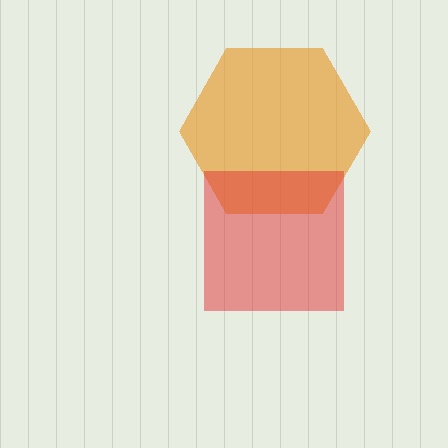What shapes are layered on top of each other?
The layered shapes are: an orange hexagon, a red square.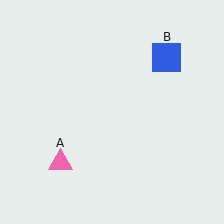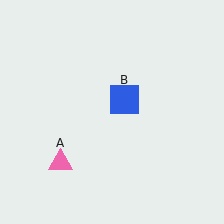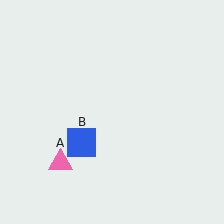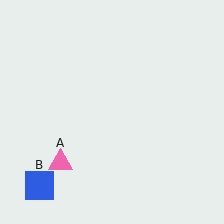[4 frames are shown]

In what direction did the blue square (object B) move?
The blue square (object B) moved down and to the left.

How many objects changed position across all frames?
1 object changed position: blue square (object B).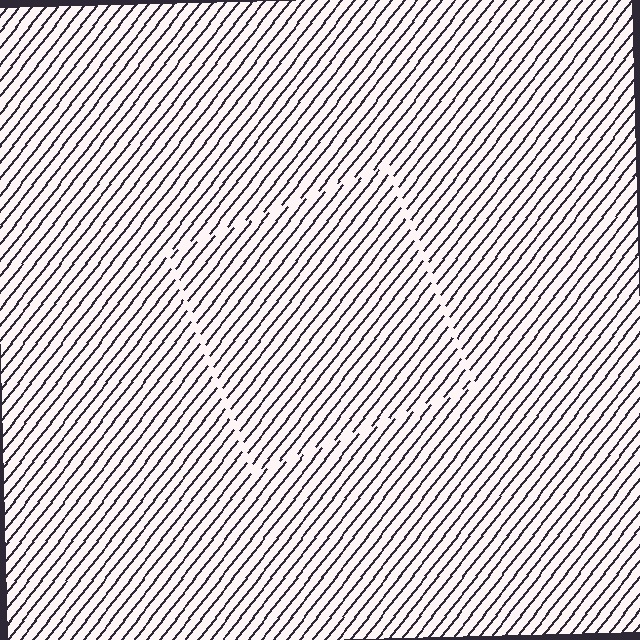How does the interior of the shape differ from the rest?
The interior of the shape contains the same grating, shifted by half a period — the contour is defined by the phase discontinuity where line-ends from the inner and outer gratings abut.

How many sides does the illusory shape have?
4 sides — the line-ends trace a square.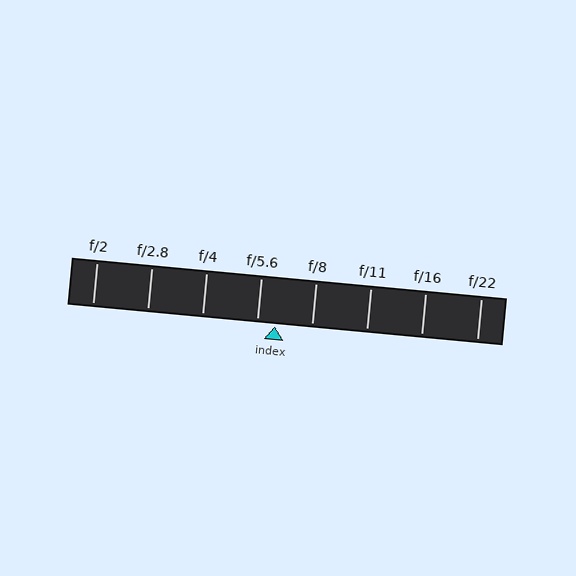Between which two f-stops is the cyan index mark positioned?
The index mark is between f/5.6 and f/8.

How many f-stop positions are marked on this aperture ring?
There are 8 f-stop positions marked.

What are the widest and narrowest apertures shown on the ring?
The widest aperture shown is f/2 and the narrowest is f/22.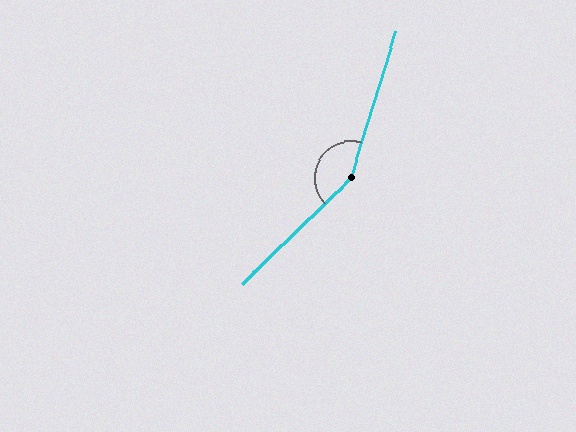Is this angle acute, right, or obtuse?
It is obtuse.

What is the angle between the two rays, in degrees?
Approximately 152 degrees.